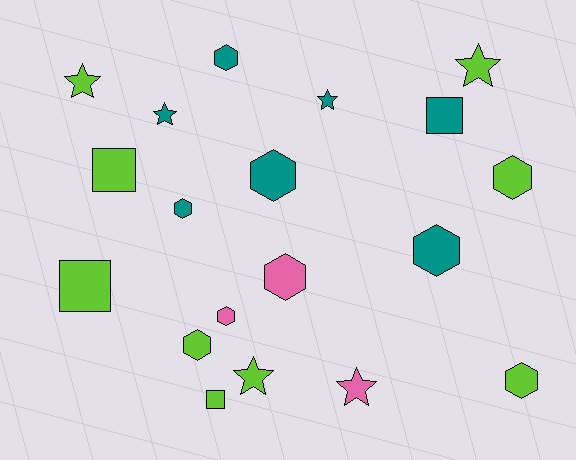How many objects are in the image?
There are 19 objects.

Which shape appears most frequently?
Hexagon, with 9 objects.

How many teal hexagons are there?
There are 4 teal hexagons.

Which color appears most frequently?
Lime, with 9 objects.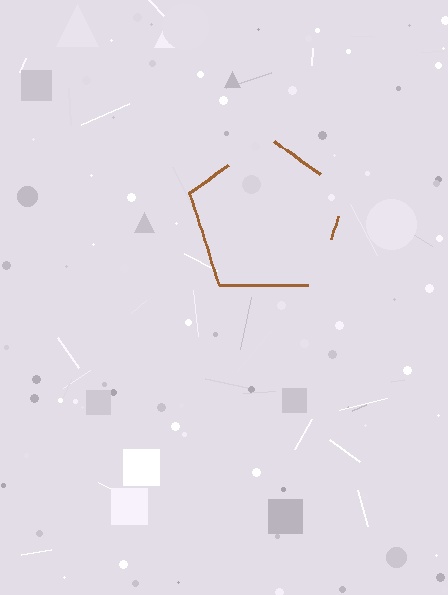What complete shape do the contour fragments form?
The contour fragments form a pentagon.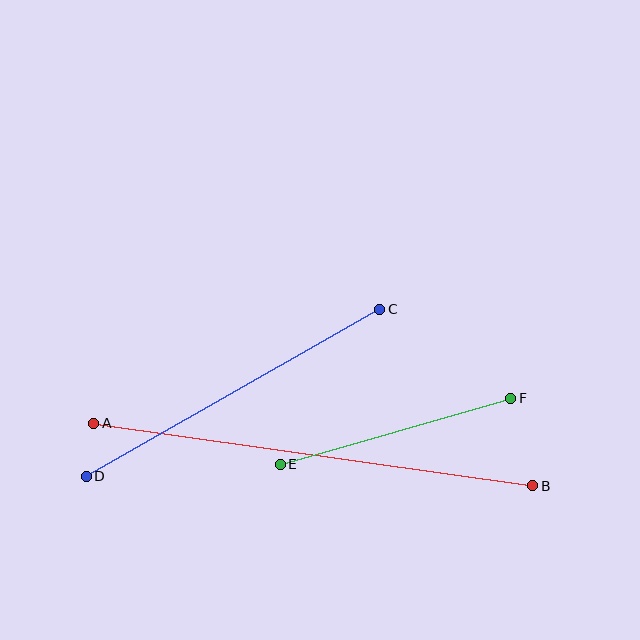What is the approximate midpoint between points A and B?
The midpoint is at approximately (313, 455) pixels.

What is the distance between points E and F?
The distance is approximately 240 pixels.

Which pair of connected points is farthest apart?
Points A and B are farthest apart.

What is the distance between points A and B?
The distance is approximately 444 pixels.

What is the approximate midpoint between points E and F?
The midpoint is at approximately (395, 431) pixels.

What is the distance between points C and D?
The distance is approximately 338 pixels.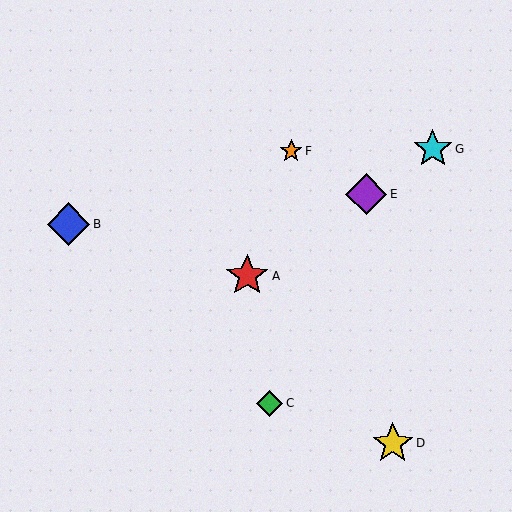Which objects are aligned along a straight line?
Objects A, E, G are aligned along a straight line.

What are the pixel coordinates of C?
Object C is at (270, 403).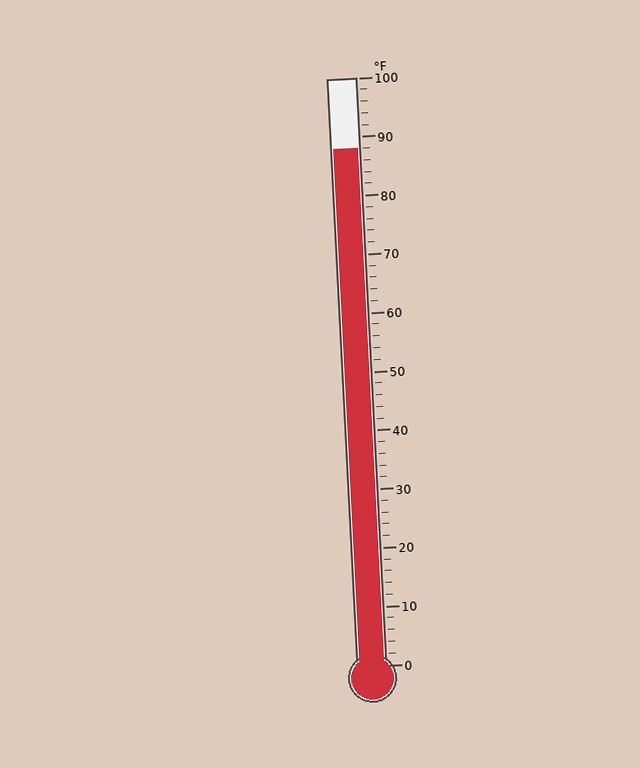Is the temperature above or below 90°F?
The temperature is below 90°F.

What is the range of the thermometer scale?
The thermometer scale ranges from 0°F to 100°F.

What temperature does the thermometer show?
The thermometer shows approximately 88°F.